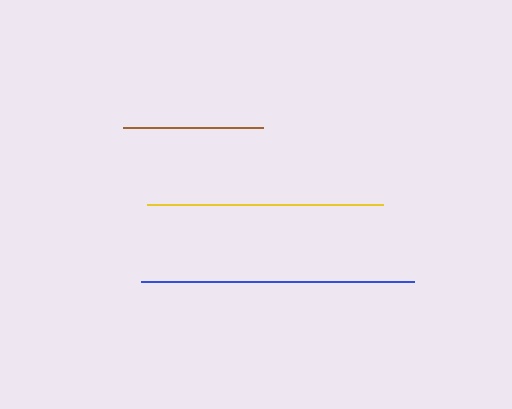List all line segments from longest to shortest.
From longest to shortest: blue, yellow, brown.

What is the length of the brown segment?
The brown segment is approximately 140 pixels long.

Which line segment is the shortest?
The brown line is the shortest at approximately 140 pixels.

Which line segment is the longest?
The blue line is the longest at approximately 273 pixels.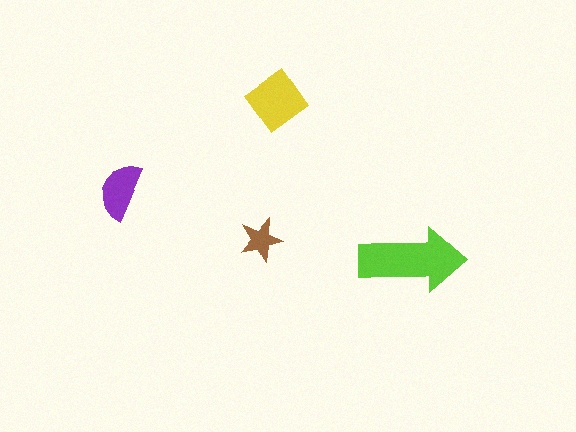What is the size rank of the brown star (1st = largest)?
4th.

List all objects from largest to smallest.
The lime arrow, the yellow diamond, the purple semicircle, the brown star.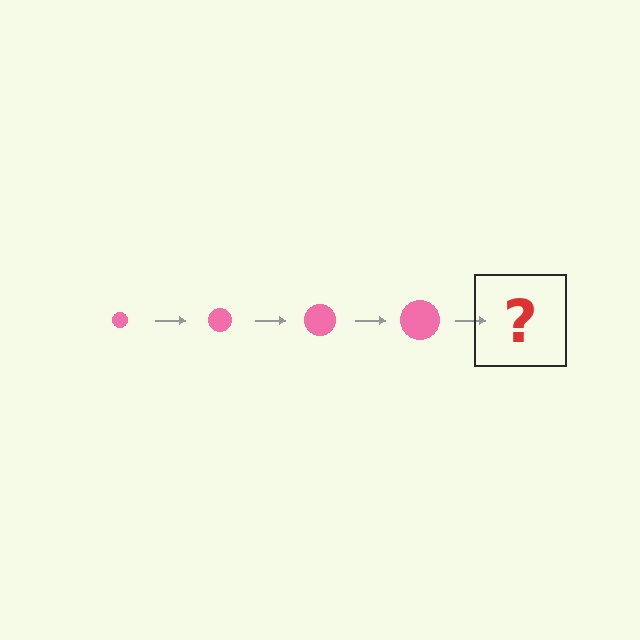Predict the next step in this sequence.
The next step is a pink circle, larger than the previous one.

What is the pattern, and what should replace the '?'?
The pattern is that the circle gets progressively larger each step. The '?' should be a pink circle, larger than the previous one.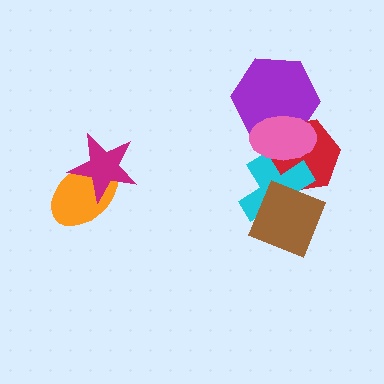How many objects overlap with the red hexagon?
3 objects overlap with the red hexagon.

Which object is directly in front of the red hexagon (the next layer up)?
The cyan cross is directly in front of the red hexagon.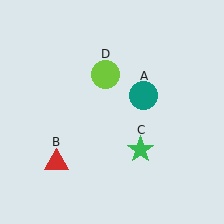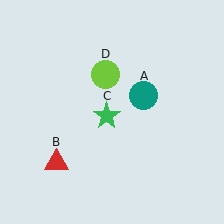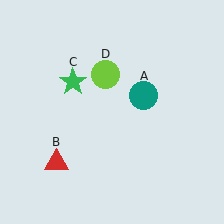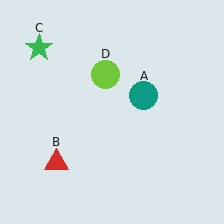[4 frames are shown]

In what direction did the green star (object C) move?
The green star (object C) moved up and to the left.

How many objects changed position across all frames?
1 object changed position: green star (object C).